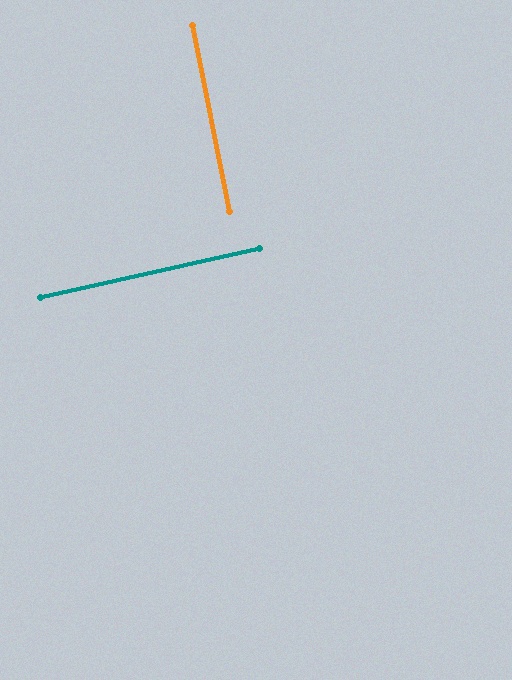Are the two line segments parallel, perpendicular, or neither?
Perpendicular — they meet at approximately 89°.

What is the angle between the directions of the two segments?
Approximately 89 degrees.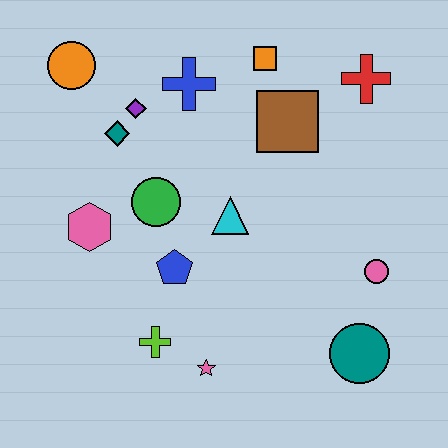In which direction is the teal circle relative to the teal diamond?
The teal circle is to the right of the teal diamond.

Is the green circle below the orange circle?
Yes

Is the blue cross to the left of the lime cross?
No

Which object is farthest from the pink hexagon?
The red cross is farthest from the pink hexagon.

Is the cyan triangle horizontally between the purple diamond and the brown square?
Yes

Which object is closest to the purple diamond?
The teal diamond is closest to the purple diamond.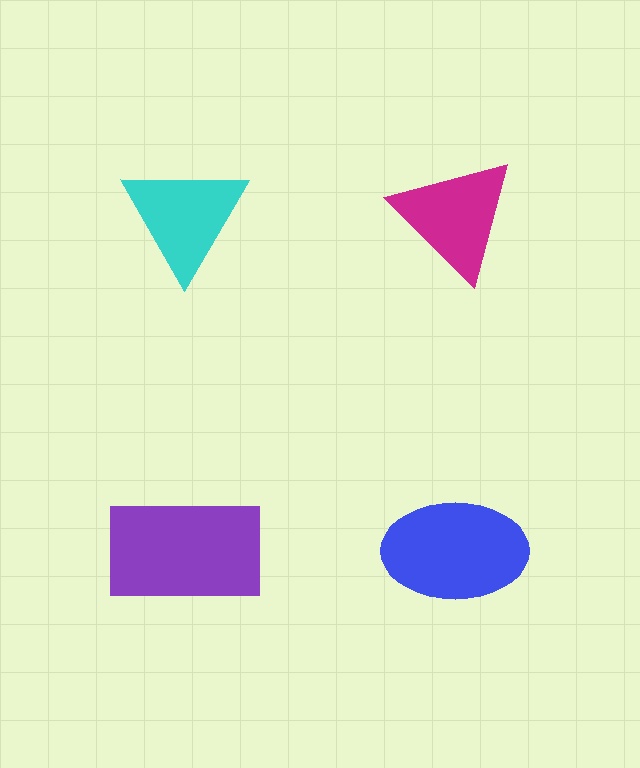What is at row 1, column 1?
A cyan triangle.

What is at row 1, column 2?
A magenta triangle.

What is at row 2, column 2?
A blue ellipse.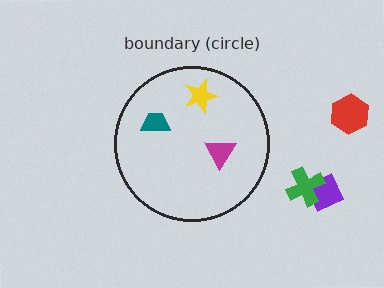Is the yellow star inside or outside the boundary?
Inside.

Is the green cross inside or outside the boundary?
Outside.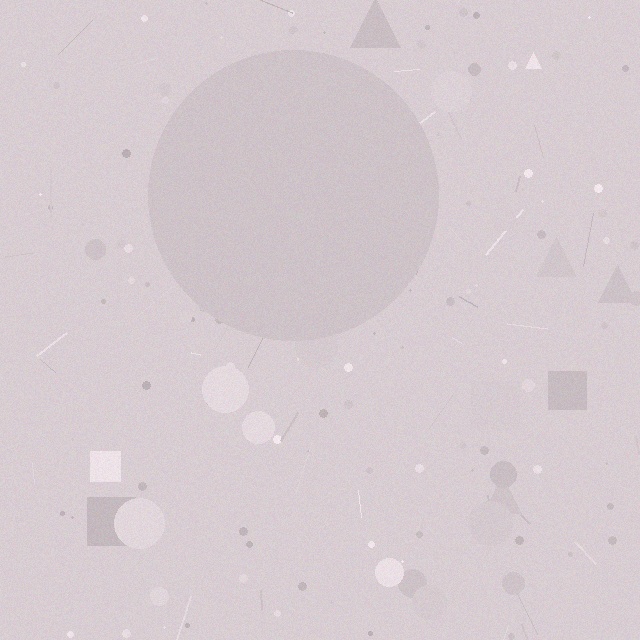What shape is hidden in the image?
A circle is hidden in the image.